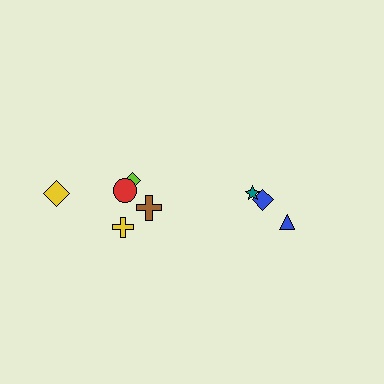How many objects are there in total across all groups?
There are 8 objects.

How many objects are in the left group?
There are 5 objects.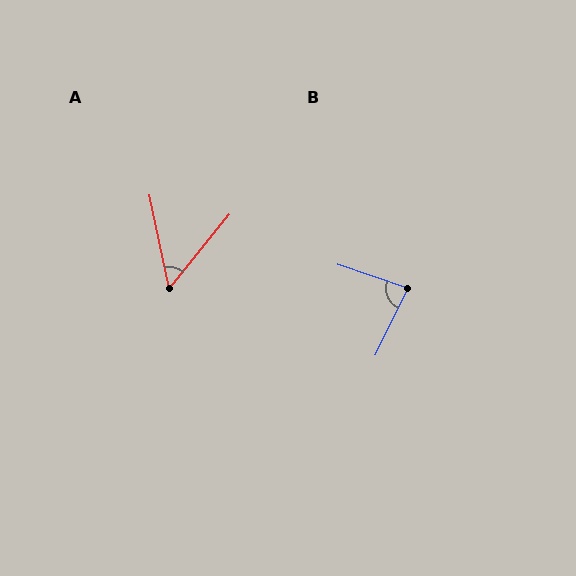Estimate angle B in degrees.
Approximately 83 degrees.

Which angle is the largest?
B, at approximately 83 degrees.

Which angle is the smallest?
A, at approximately 51 degrees.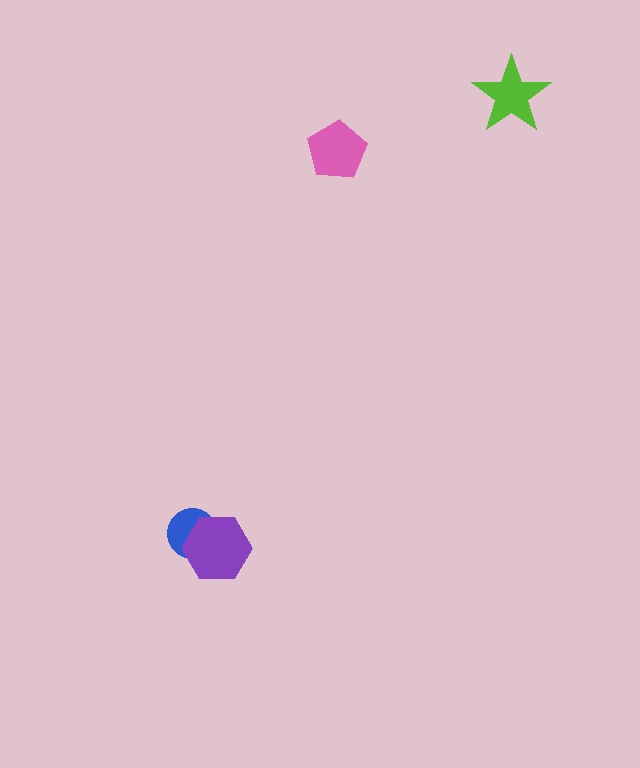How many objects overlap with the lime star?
0 objects overlap with the lime star.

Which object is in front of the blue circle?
The purple hexagon is in front of the blue circle.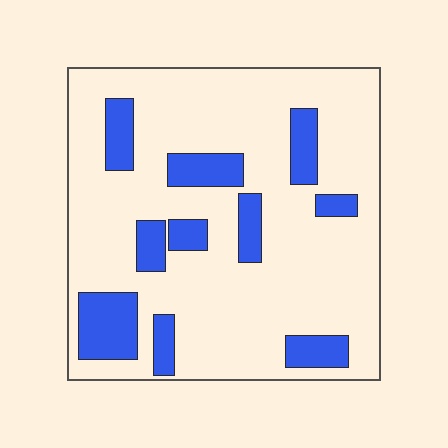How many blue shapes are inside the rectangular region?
10.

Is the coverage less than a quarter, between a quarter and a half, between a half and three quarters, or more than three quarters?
Less than a quarter.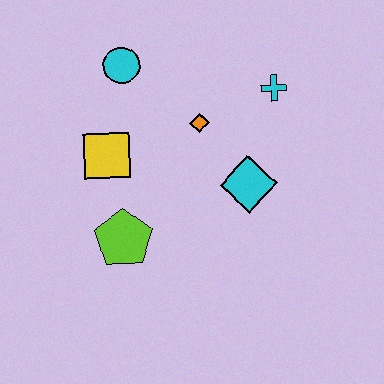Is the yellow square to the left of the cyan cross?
Yes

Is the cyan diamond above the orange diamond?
No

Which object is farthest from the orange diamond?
The lime pentagon is farthest from the orange diamond.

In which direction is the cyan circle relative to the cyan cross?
The cyan circle is to the left of the cyan cross.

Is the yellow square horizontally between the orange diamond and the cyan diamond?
No